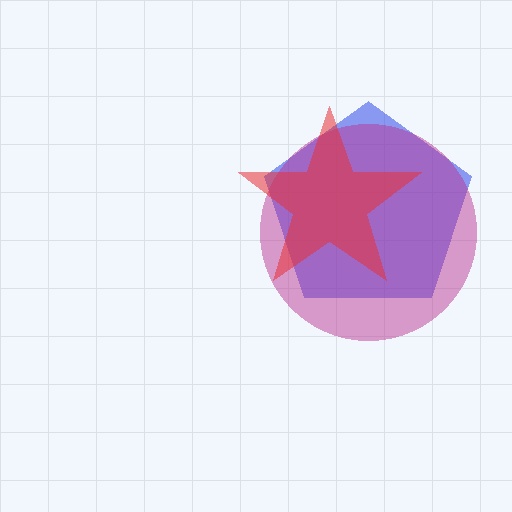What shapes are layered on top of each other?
The layered shapes are: a blue pentagon, a magenta circle, a red star.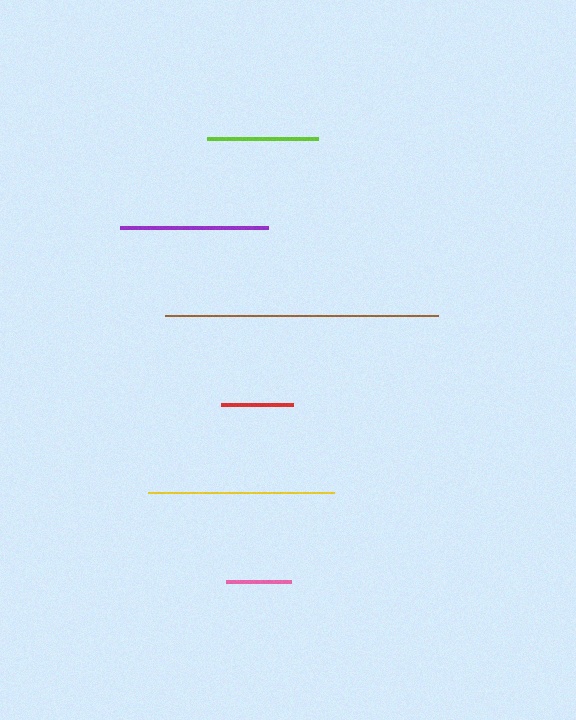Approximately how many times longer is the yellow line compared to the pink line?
The yellow line is approximately 2.9 times the length of the pink line.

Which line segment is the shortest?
The pink line is the shortest at approximately 65 pixels.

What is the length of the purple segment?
The purple segment is approximately 148 pixels long.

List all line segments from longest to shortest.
From longest to shortest: brown, yellow, purple, lime, red, pink.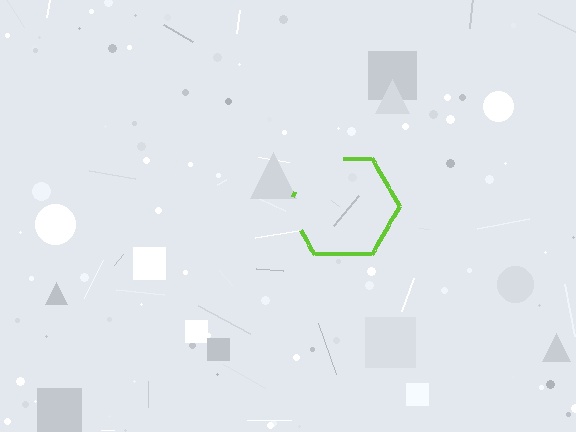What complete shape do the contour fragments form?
The contour fragments form a hexagon.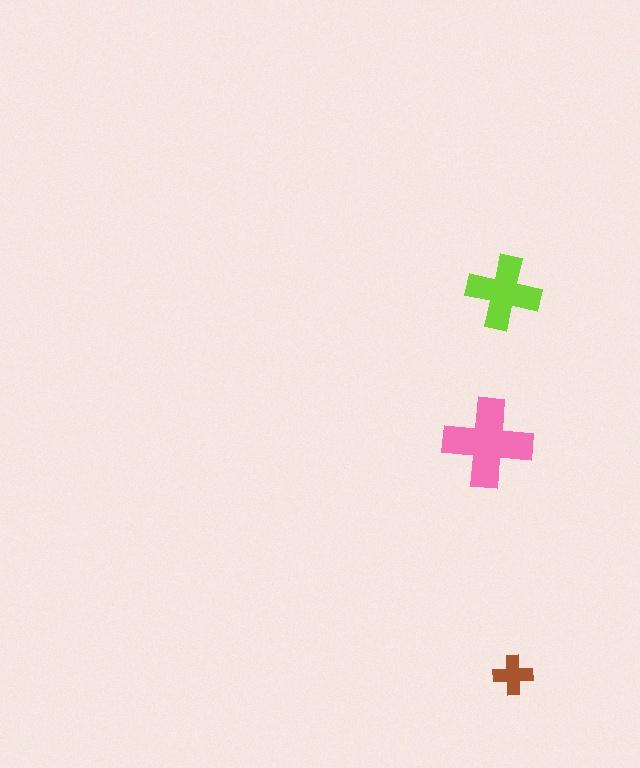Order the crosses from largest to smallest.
the pink one, the lime one, the brown one.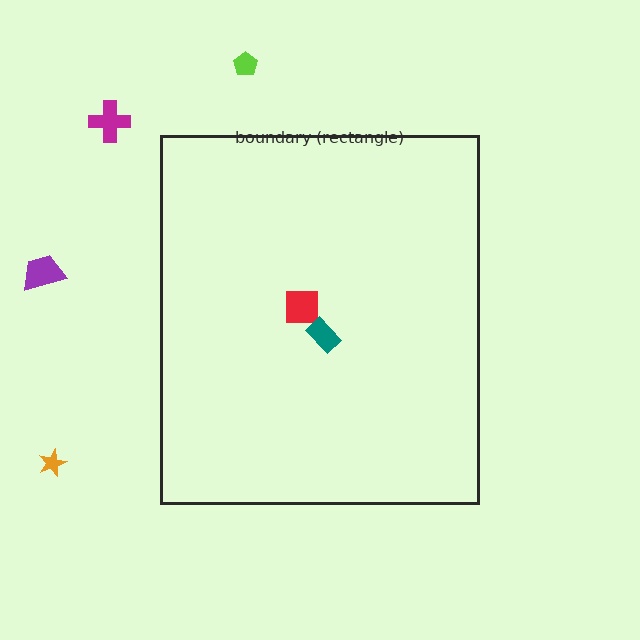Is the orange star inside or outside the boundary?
Outside.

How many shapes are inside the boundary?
2 inside, 4 outside.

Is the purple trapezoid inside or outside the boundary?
Outside.